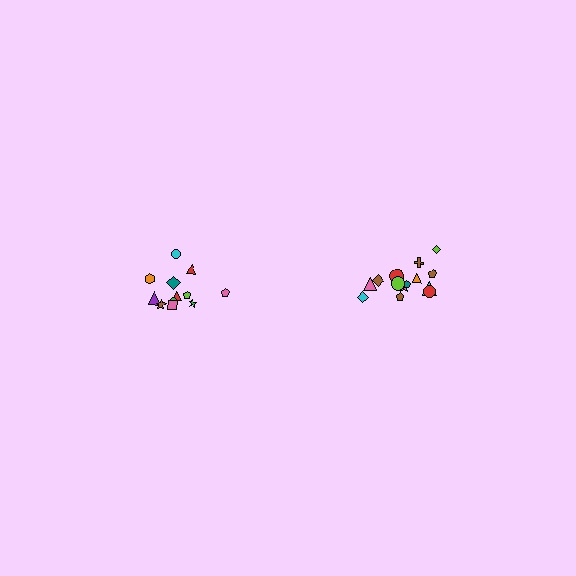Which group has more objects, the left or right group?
The right group.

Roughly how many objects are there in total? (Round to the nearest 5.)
Roughly 25 objects in total.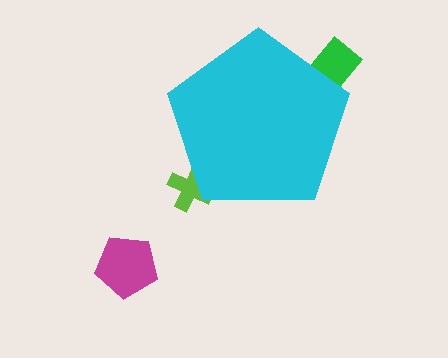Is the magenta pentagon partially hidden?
No, the magenta pentagon is fully visible.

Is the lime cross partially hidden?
Yes, the lime cross is partially hidden behind the cyan pentagon.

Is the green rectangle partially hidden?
Yes, the green rectangle is partially hidden behind the cyan pentagon.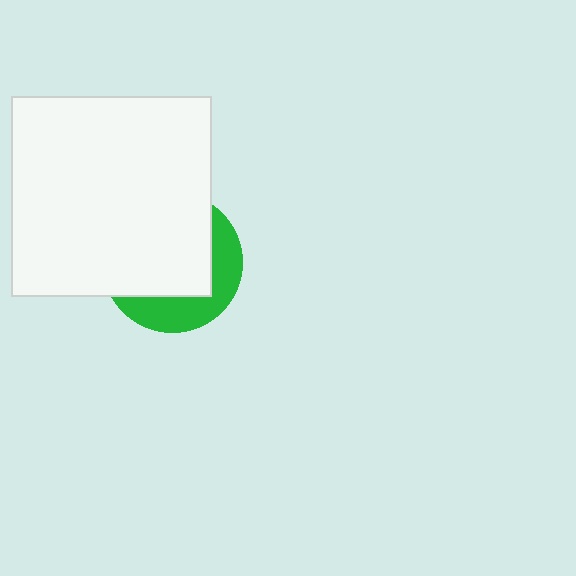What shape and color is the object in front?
The object in front is a white square.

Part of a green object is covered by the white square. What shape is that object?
It is a circle.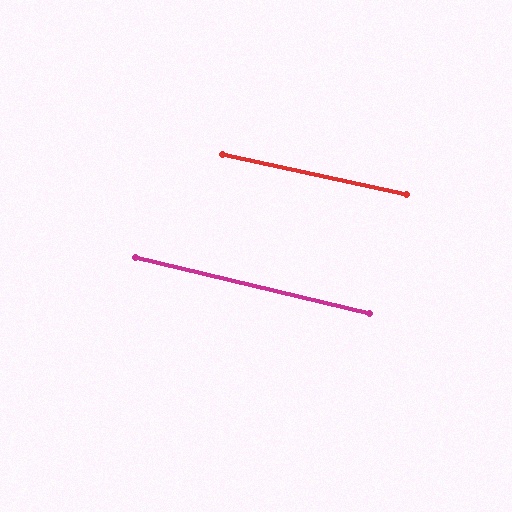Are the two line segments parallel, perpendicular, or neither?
Parallel — their directions differ by only 1.4°.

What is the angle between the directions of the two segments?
Approximately 1 degree.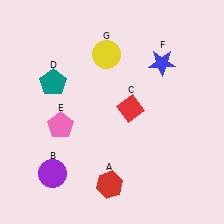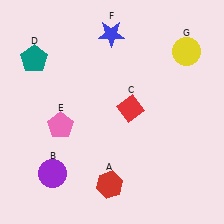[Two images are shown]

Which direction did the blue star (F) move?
The blue star (F) moved left.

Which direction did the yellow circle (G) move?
The yellow circle (G) moved right.